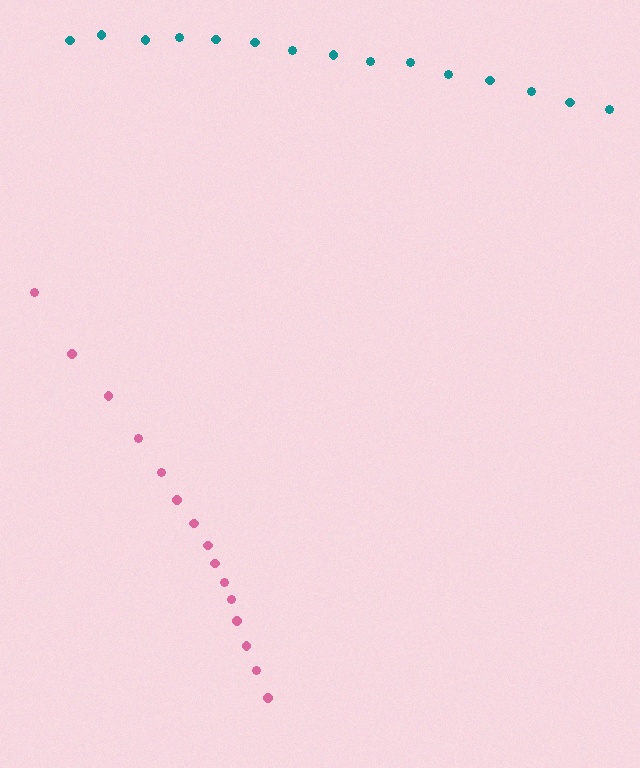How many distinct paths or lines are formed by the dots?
There are 2 distinct paths.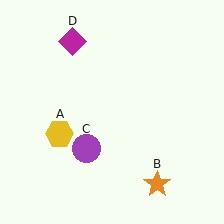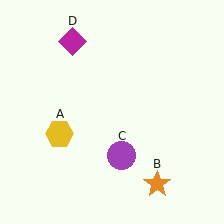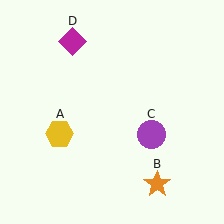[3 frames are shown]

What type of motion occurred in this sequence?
The purple circle (object C) rotated counterclockwise around the center of the scene.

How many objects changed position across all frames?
1 object changed position: purple circle (object C).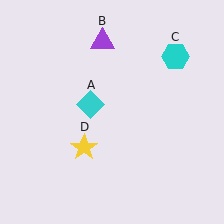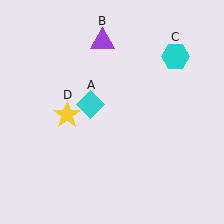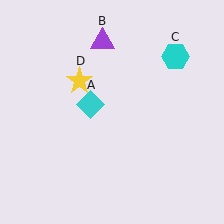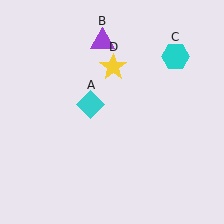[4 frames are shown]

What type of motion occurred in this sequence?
The yellow star (object D) rotated clockwise around the center of the scene.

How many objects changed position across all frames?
1 object changed position: yellow star (object D).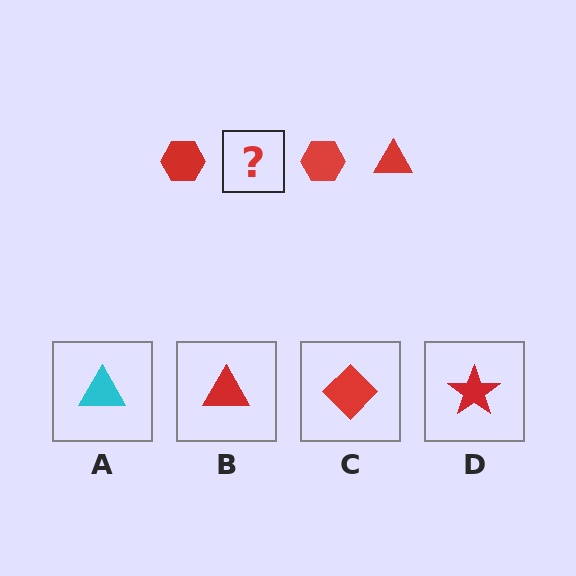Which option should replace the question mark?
Option B.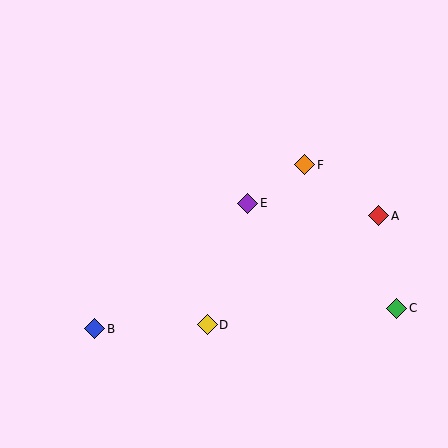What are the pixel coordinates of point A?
Point A is at (379, 216).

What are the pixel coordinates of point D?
Point D is at (207, 325).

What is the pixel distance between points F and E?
The distance between F and E is 68 pixels.